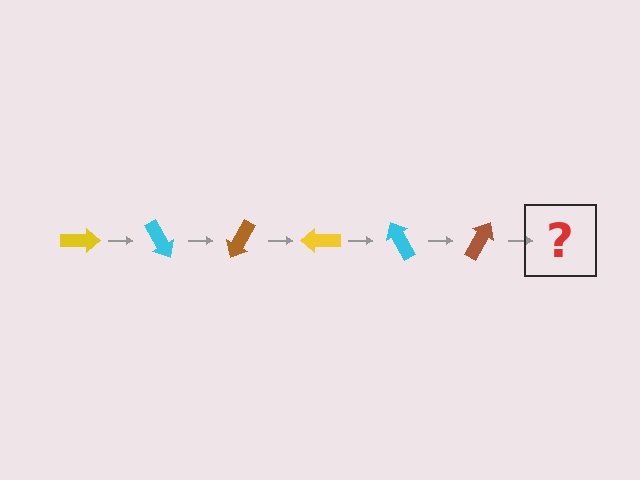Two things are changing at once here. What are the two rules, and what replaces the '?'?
The two rules are that it rotates 60 degrees each step and the color cycles through yellow, cyan, and brown. The '?' should be a yellow arrow, rotated 360 degrees from the start.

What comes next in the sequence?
The next element should be a yellow arrow, rotated 360 degrees from the start.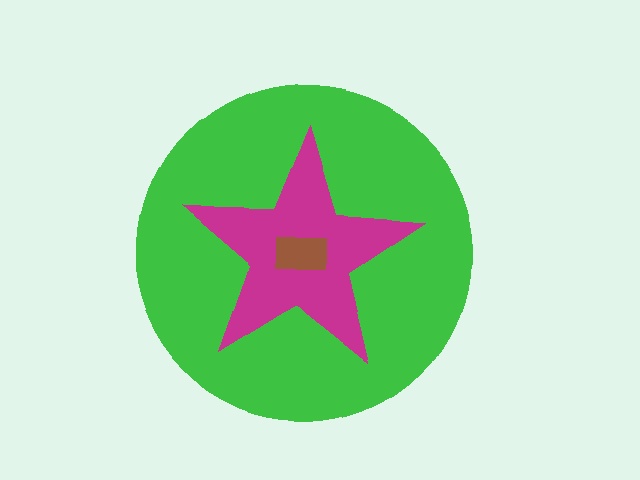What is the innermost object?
The brown rectangle.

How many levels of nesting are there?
3.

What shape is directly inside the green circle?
The magenta star.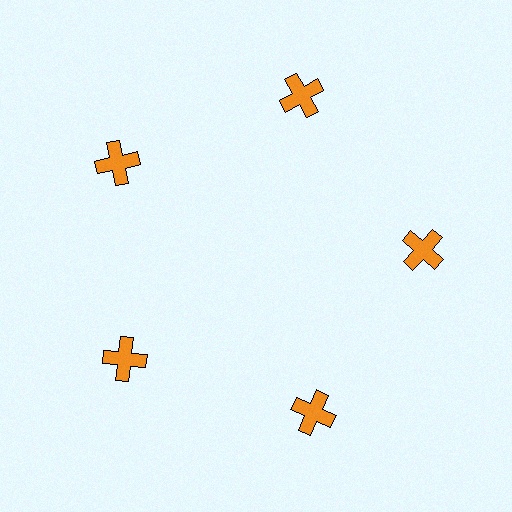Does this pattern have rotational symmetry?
Yes, this pattern has 5-fold rotational symmetry. It looks the same after rotating 72 degrees around the center.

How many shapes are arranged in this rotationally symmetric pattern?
There are 5 shapes, arranged in 5 groups of 1.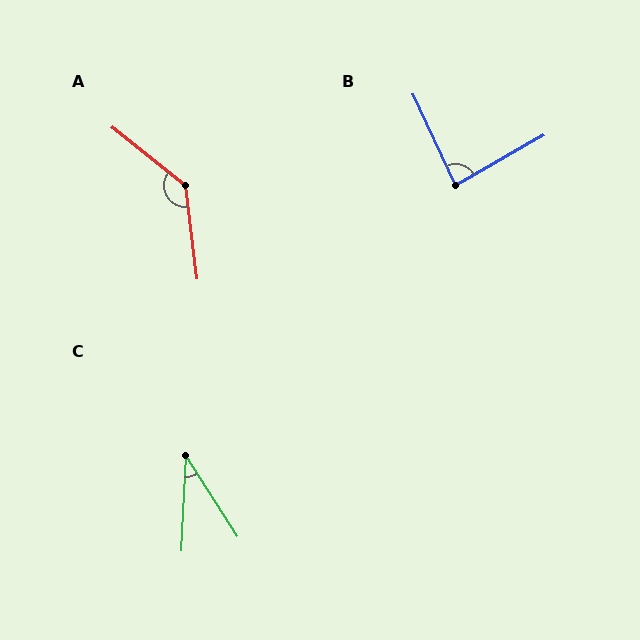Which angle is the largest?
A, at approximately 135 degrees.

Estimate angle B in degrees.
Approximately 85 degrees.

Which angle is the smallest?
C, at approximately 35 degrees.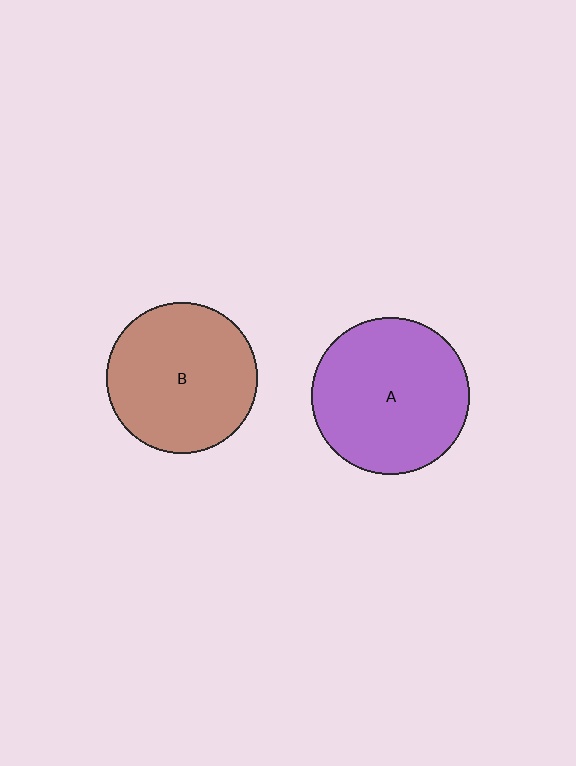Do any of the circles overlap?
No, none of the circles overlap.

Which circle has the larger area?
Circle A (purple).